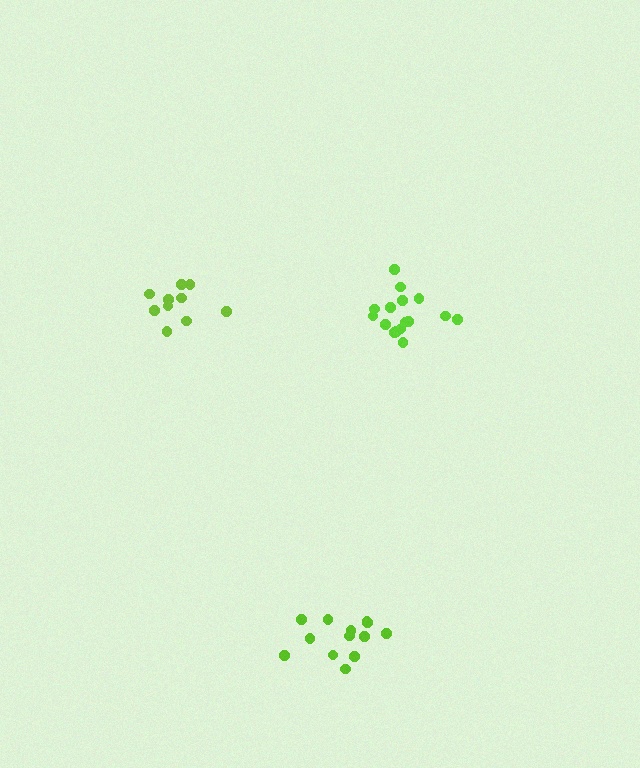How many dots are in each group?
Group 1: 13 dots, Group 2: 16 dots, Group 3: 10 dots (39 total).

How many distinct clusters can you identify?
There are 3 distinct clusters.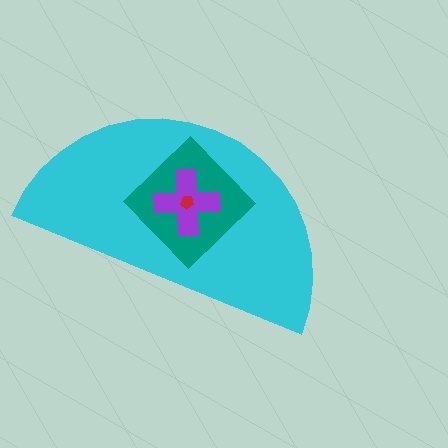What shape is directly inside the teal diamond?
The purple cross.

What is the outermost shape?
The cyan semicircle.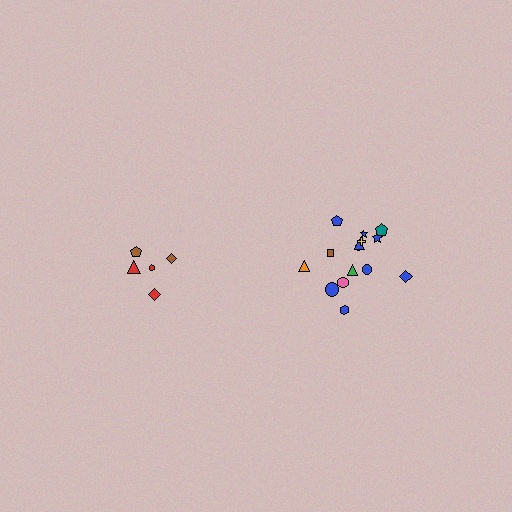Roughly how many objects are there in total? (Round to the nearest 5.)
Roughly 20 objects in total.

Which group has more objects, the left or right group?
The right group.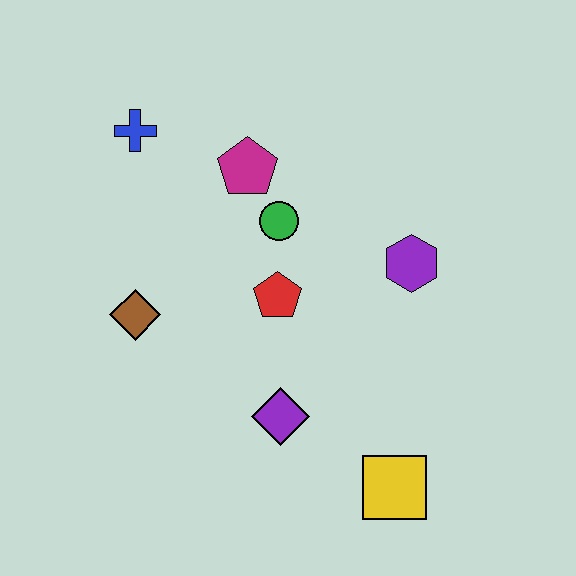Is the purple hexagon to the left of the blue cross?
No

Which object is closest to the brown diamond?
The red pentagon is closest to the brown diamond.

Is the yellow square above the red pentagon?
No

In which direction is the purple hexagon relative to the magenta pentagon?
The purple hexagon is to the right of the magenta pentagon.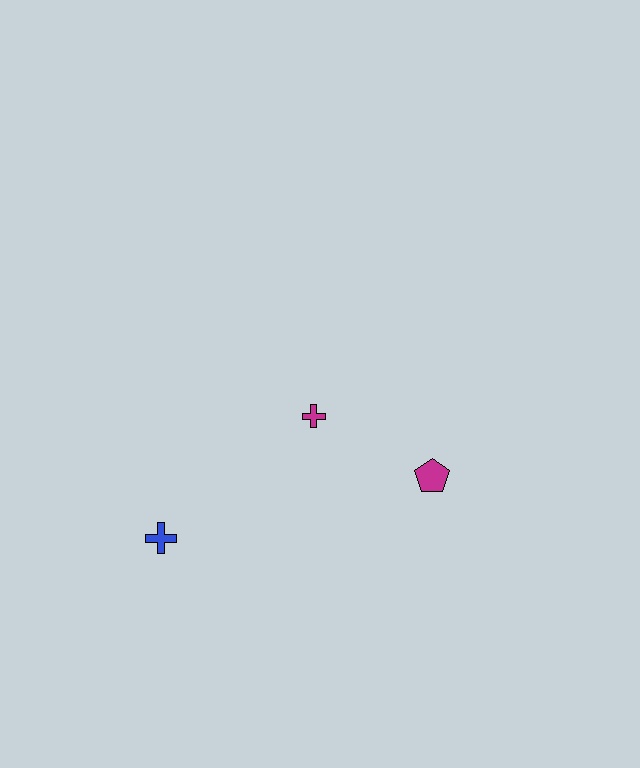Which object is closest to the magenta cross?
The magenta pentagon is closest to the magenta cross.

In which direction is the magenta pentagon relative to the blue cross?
The magenta pentagon is to the right of the blue cross.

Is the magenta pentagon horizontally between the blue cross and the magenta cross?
No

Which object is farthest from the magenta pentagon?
The blue cross is farthest from the magenta pentagon.